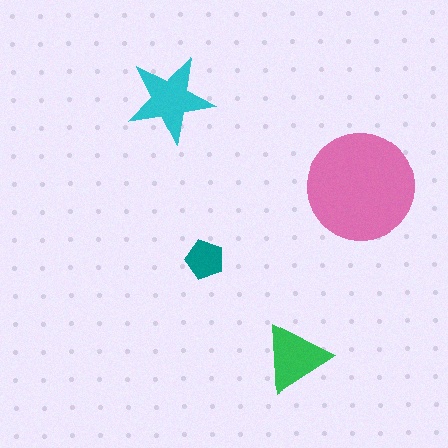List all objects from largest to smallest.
The pink circle, the cyan star, the green triangle, the teal pentagon.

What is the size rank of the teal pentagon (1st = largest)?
4th.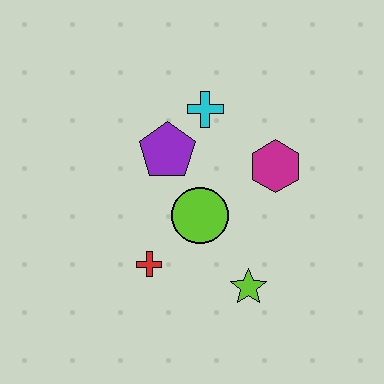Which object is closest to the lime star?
The lime circle is closest to the lime star.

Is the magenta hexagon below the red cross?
No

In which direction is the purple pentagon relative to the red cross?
The purple pentagon is above the red cross.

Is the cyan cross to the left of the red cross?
No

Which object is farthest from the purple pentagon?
The lime star is farthest from the purple pentagon.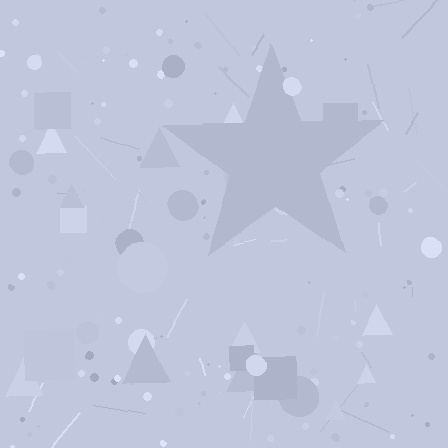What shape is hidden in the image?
A star is hidden in the image.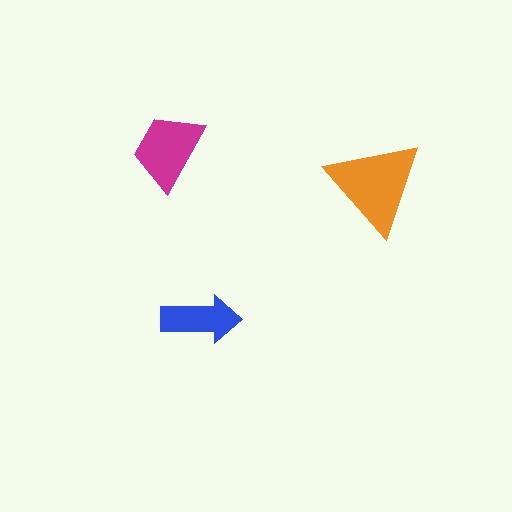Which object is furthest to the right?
The orange triangle is rightmost.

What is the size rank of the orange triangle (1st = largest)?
1st.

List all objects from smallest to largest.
The blue arrow, the magenta trapezoid, the orange triangle.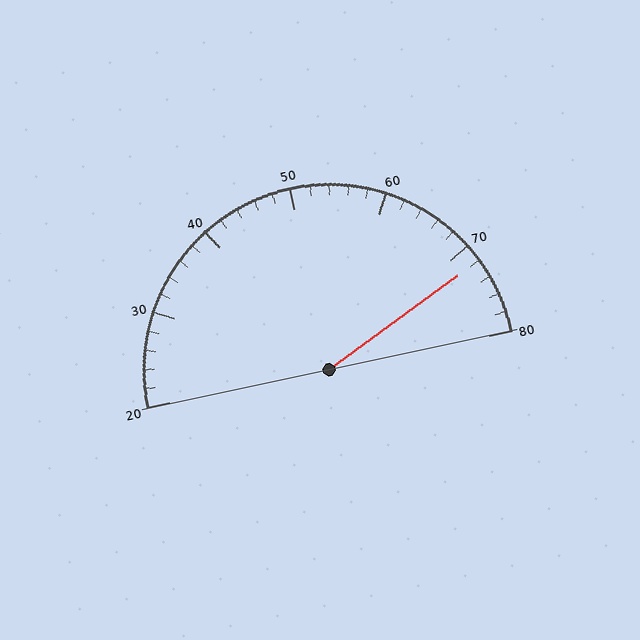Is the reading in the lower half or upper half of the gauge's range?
The reading is in the upper half of the range (20 to 80).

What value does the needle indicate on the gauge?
The needle indicates approximately 72.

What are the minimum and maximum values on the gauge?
The gauge ranges from 20 to 80.